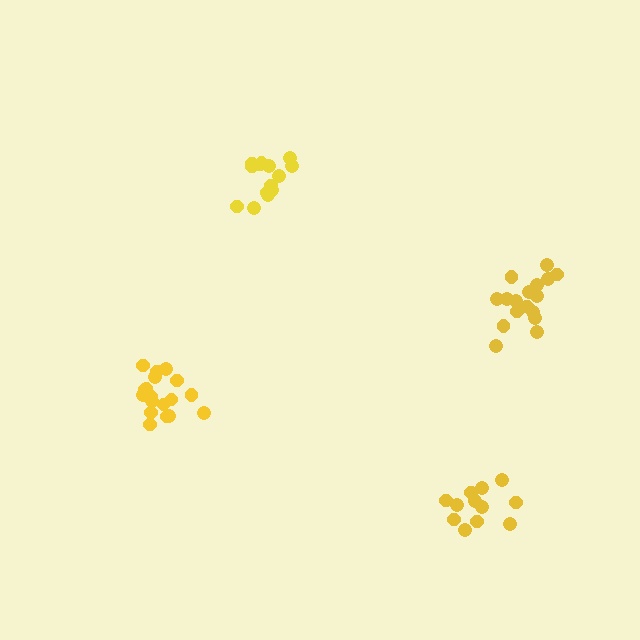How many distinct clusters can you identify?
There are 4 distinct clusters.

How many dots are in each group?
Group 1: 15 dots, Group 2: 17 dots, Group 3: 18 dots, Group 4: 12 dots (62 total).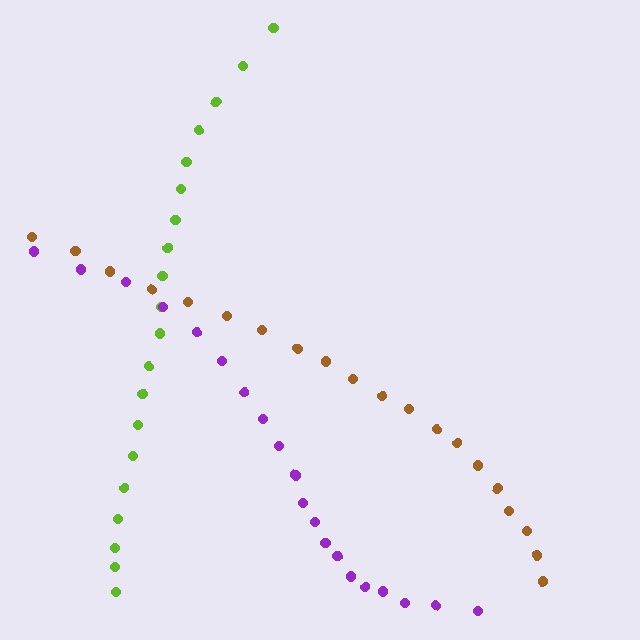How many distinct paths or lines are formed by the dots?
There are 3 distinct paths.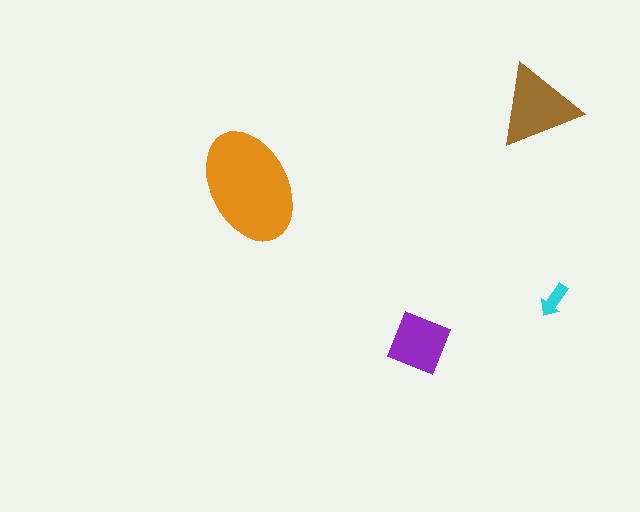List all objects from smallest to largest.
The cyan arrow, the purple square, the brown triangle, the orange ellipse.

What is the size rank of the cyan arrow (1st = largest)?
4th.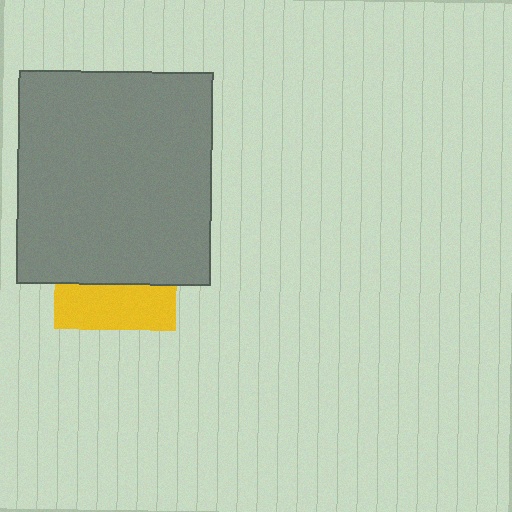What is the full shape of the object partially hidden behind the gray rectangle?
The partially hidden object is a yellow square.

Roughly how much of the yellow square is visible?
A small part of it is visible (roughly 36%).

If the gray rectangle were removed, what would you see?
You would see the complete yellow square.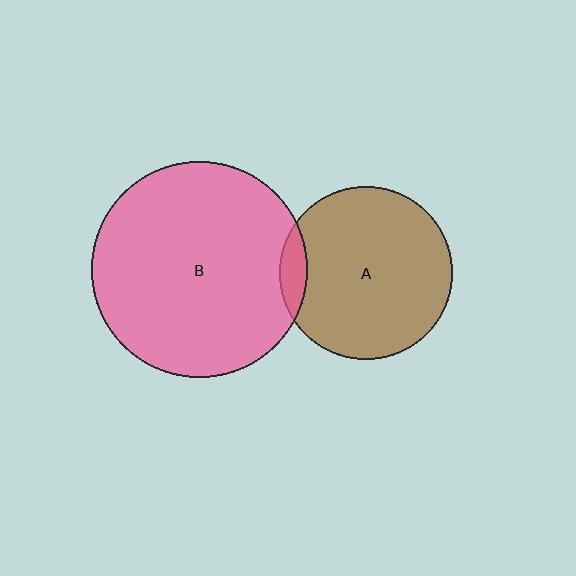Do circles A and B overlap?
Yes.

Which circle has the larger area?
Circle B (pink).